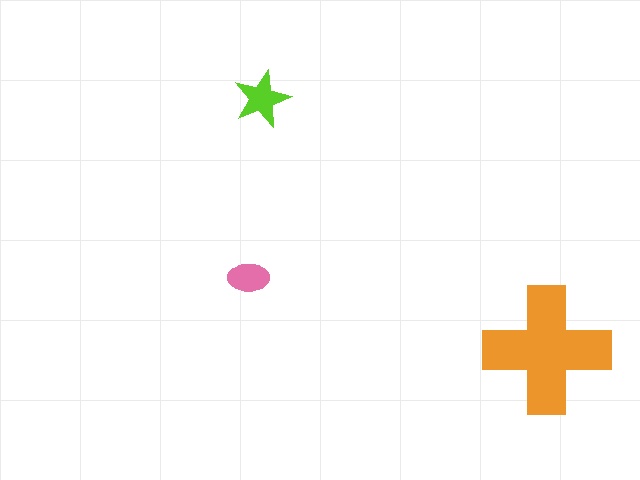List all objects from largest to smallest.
The orange cross, the lime star, the pink ellipse.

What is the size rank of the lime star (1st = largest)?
2nd.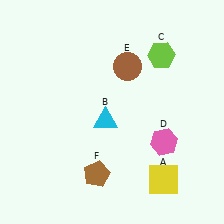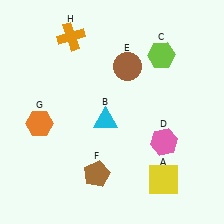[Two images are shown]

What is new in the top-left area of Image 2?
An orange cross (H) was added in the top-left area of Image 2.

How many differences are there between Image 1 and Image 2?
There are 2 differences between the two images.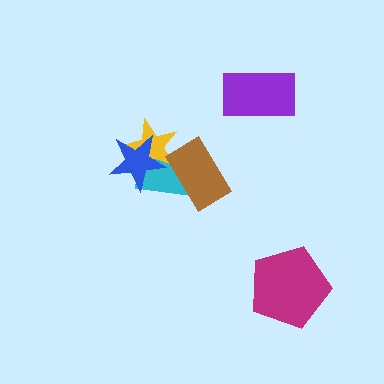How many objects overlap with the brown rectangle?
2 objects overlap with the brown rectangle.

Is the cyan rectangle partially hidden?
Yes, it is partially covered by another shape.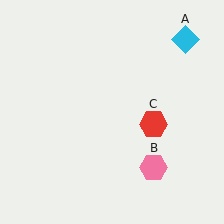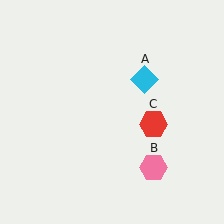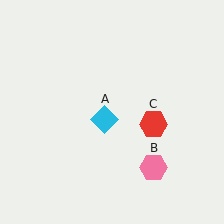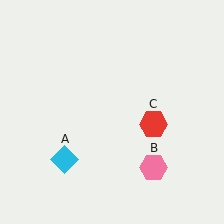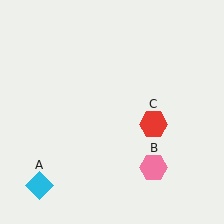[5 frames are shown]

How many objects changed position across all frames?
1 object changed position: cyan diamond (object A).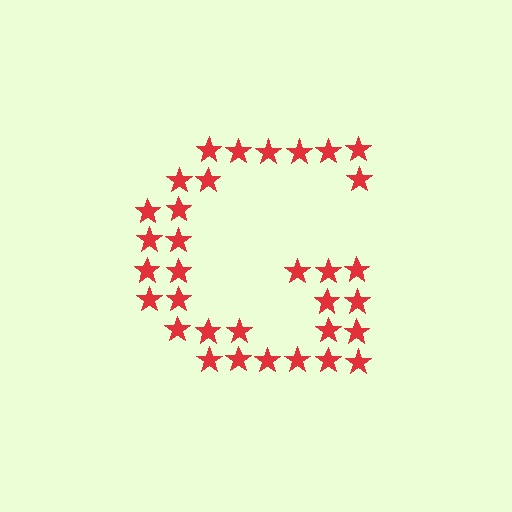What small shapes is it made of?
It is made of small stars.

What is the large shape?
The large shape is the letter G.